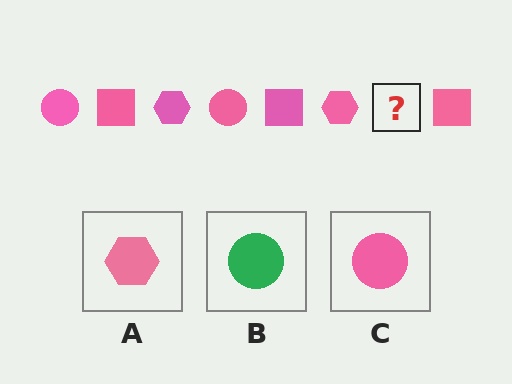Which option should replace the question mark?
Option C.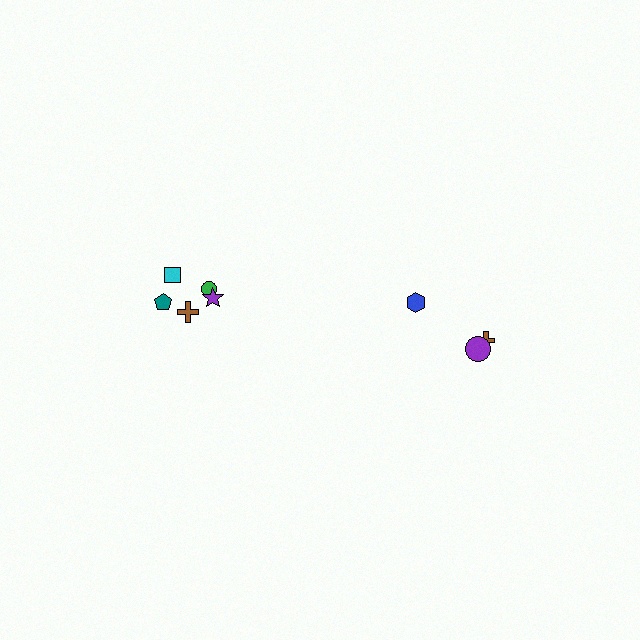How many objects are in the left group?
There are 5 objects.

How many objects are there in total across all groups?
There are 8 objects.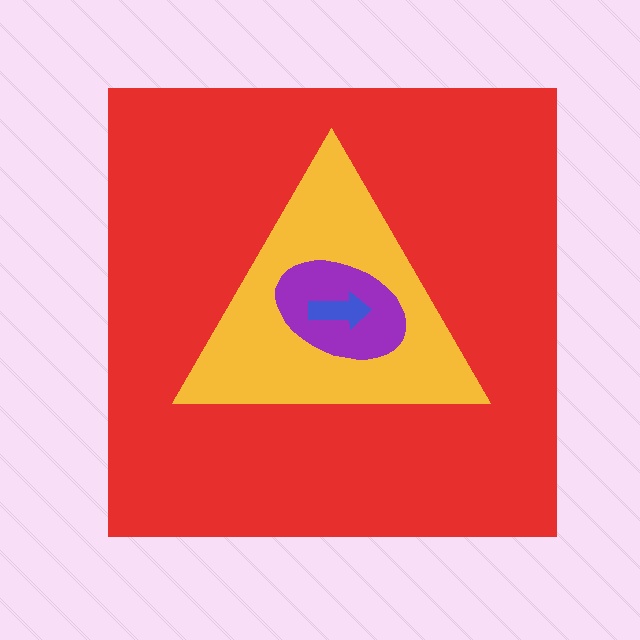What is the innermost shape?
The blue arrow.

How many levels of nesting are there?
4.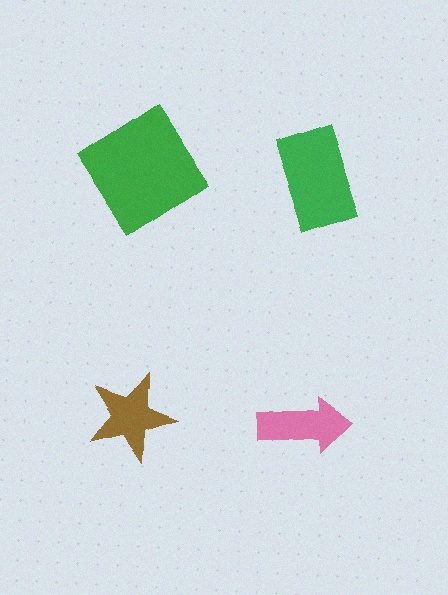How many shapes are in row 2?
2 shapes.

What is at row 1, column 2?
A green rectangle.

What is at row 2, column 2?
A pink arrow.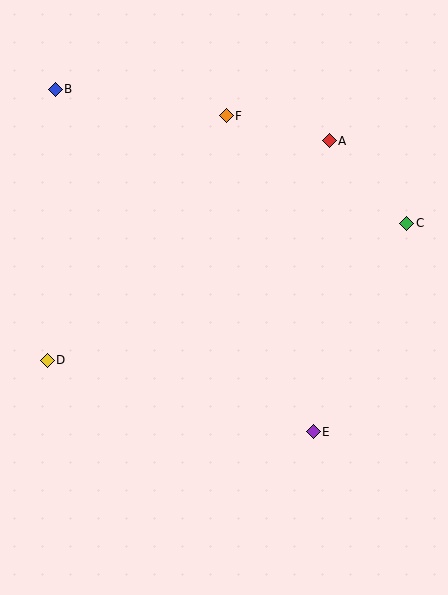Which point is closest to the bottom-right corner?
Point E is closest to the bottom-right corner.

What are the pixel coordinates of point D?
Point D is at (47, 360).